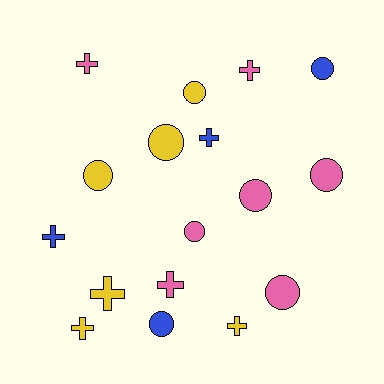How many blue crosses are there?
There are 2 blue crosses.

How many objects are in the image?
There are 17 objects.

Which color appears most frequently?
Pink, with 7 objects.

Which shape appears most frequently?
Circle, with 9 objects.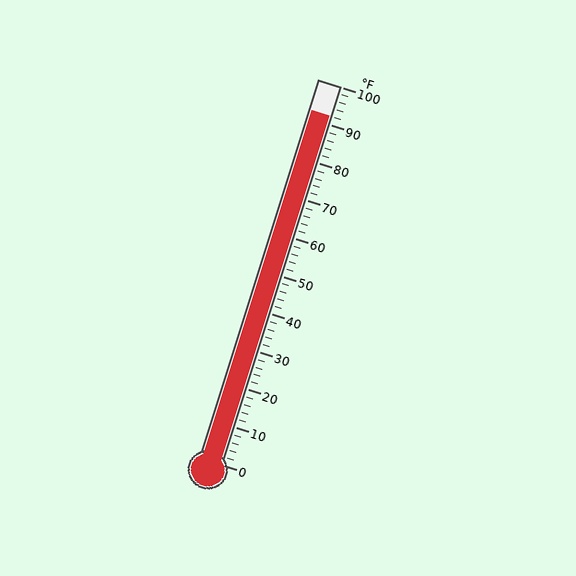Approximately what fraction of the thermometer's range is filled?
The thermometer is filled to approximately 90% of its range.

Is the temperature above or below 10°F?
The temperature is above 10°F.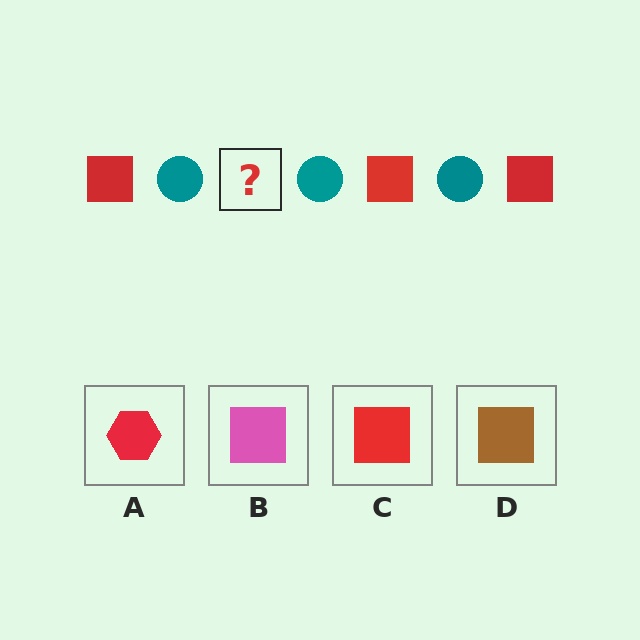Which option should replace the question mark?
Option C.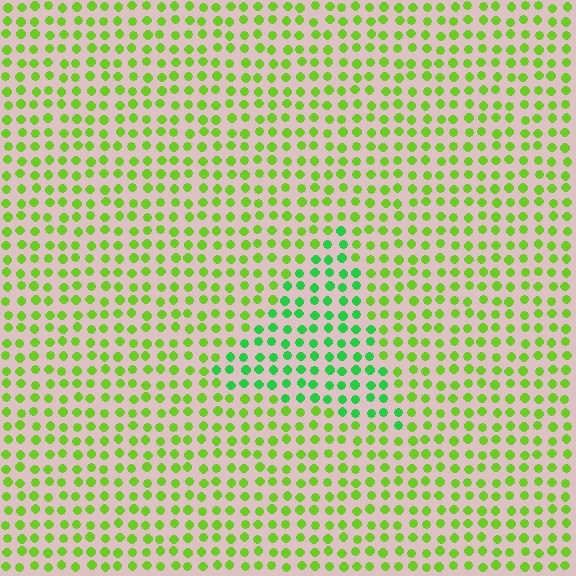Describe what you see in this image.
The image is filled with small lime elements in a uniform arrangement. A triangle-shaped region is visible where the elements are tinted to a slightly different hue, forming a subtle color boundary.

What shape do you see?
I see a triangle.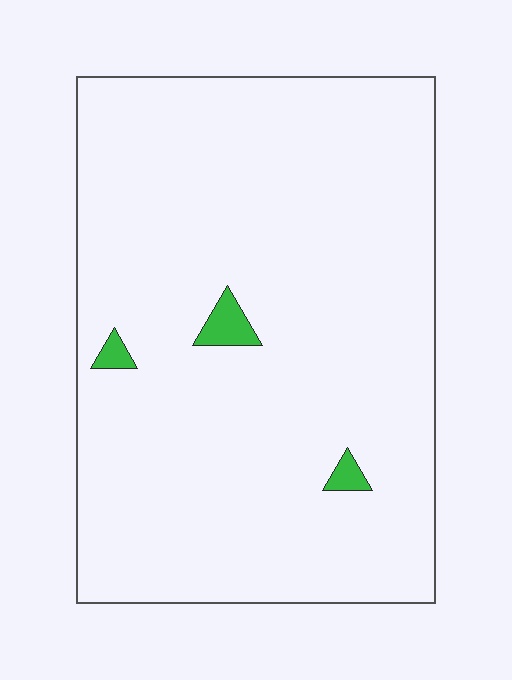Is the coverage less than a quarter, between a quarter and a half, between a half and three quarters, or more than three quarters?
Less than a quarter.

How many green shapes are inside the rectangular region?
3.